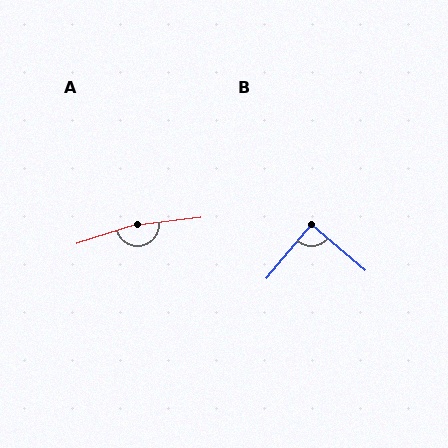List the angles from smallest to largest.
B (90°), A (170°).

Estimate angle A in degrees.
Approximately 170 degrees.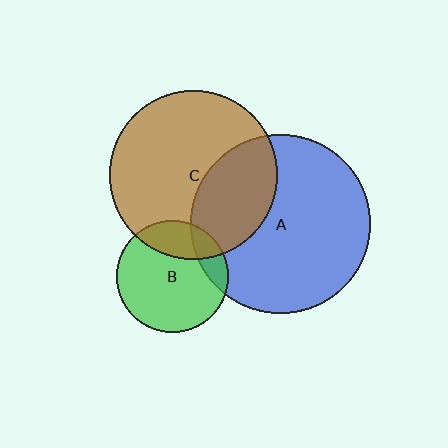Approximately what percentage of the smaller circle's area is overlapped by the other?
Approximately 25%.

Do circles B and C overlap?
Yes.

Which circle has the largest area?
Circle A (blue).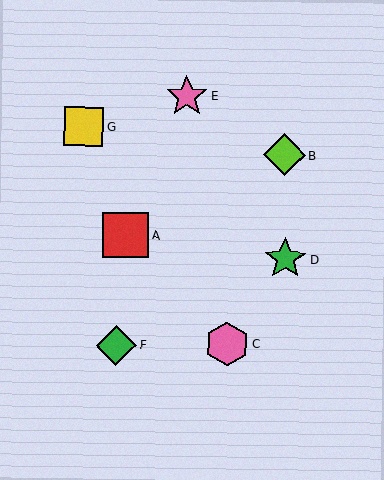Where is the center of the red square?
The center of the red square is at (126, 235).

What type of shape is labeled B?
Shape B is a lime diamond.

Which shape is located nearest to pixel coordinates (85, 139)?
The yellow square (labeled G) at (84, 126) is nearest to that location.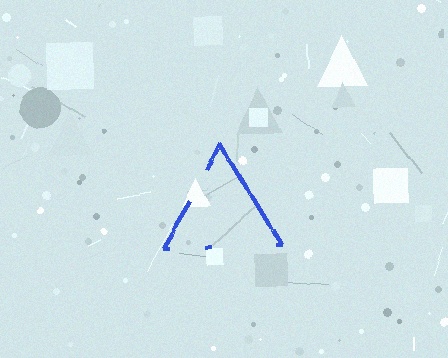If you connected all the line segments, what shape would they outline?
They would outline a triangle.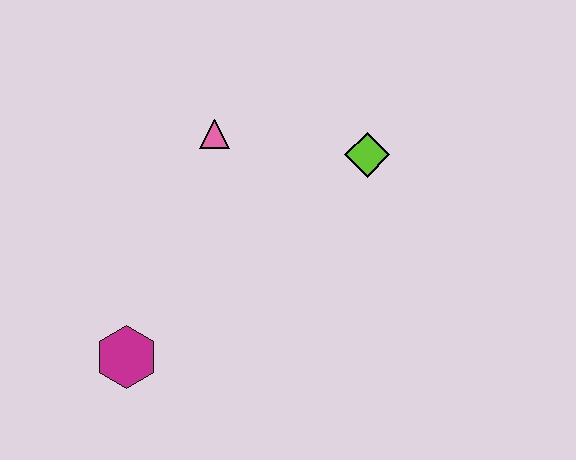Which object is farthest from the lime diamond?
The magenta hexagon is farthest from the lime diamond.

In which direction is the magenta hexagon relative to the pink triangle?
The magenta hexagon is below the pink triangle.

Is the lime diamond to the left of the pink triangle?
No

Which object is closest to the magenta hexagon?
The pink triangle is closest to the magenta hexagon.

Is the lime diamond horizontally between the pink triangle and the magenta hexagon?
No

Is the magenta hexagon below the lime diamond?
Yes